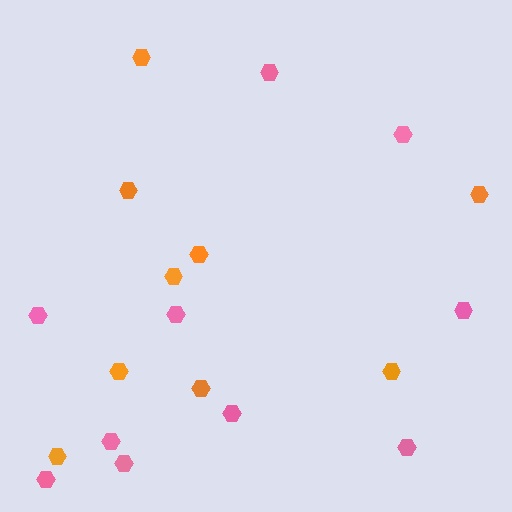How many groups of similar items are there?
There are 2 groups: one group of orange hexagons (9) and one group of pink hexagons (10).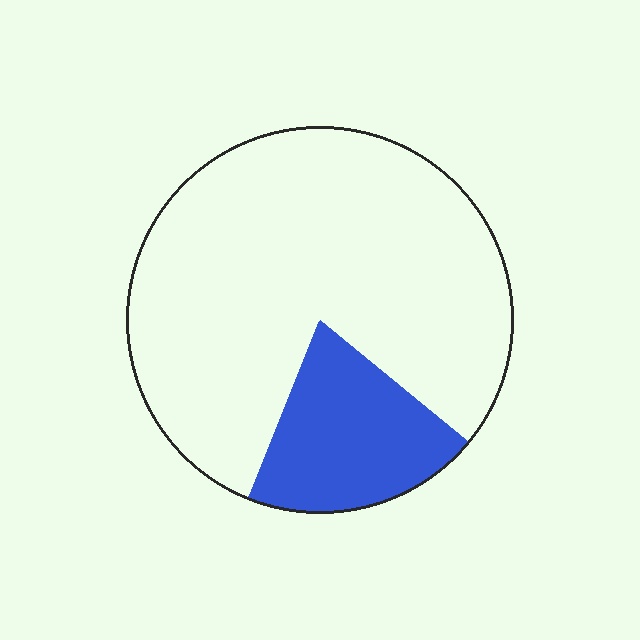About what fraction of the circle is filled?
About one fifth (1/5).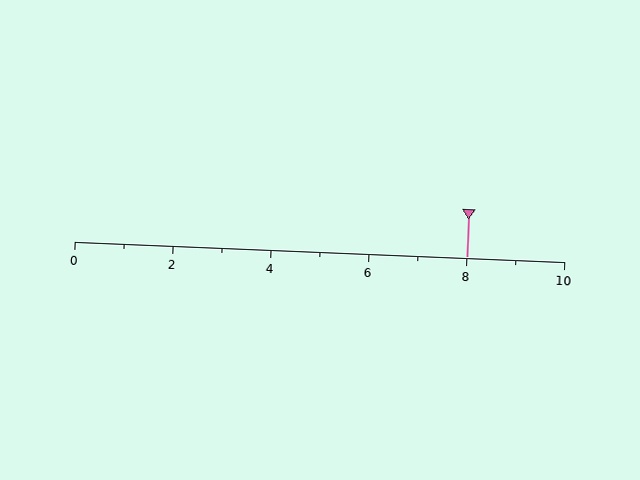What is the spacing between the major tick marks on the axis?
The major ticks are spaced 2 apart.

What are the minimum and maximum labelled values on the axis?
The axis runs from 0 to 10.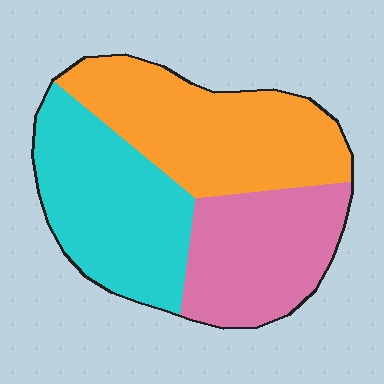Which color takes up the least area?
Pink, at roughly 30%.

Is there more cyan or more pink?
Cyan.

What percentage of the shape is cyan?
Cyan covers around 35% of the shape.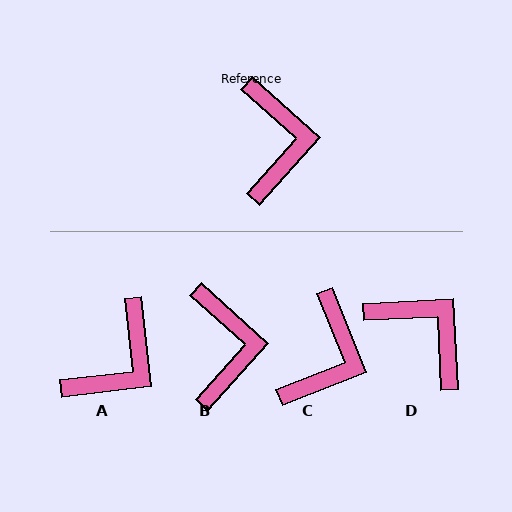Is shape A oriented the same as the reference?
No, it is off by about 42 degrees.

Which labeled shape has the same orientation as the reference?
B.